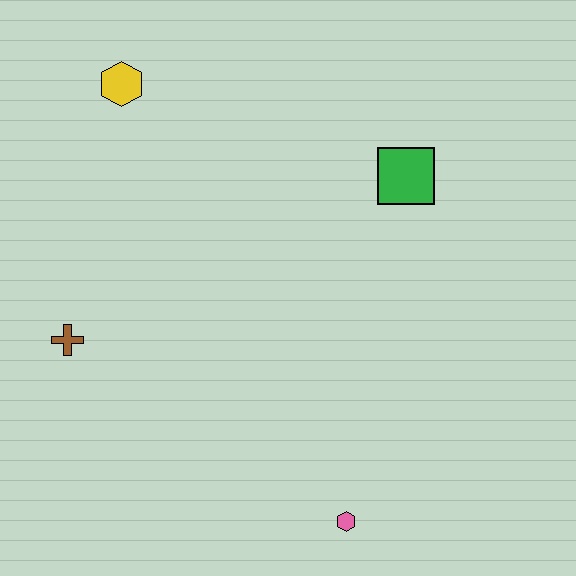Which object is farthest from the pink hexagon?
The yellow hexagon is farthest from the pink hexagon.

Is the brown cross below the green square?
Yes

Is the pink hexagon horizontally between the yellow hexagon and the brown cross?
No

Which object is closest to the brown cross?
The yellow hexagon is closest to the brown cross.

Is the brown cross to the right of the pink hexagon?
No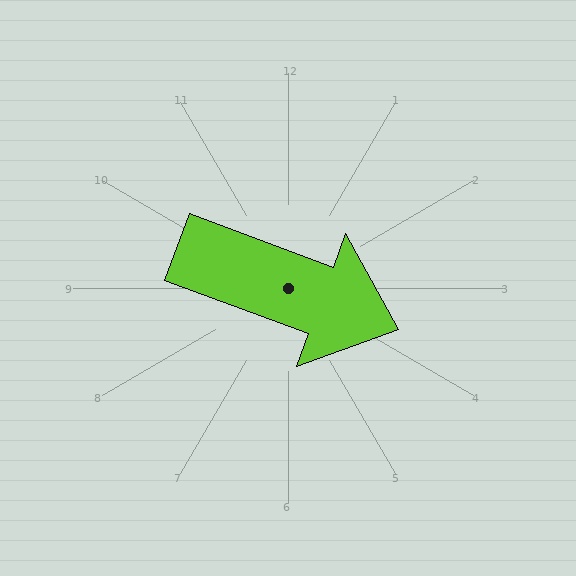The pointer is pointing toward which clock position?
Roughly 4 o'clock.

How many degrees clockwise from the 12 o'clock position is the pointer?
Approximately 110 degrees.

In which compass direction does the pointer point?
East.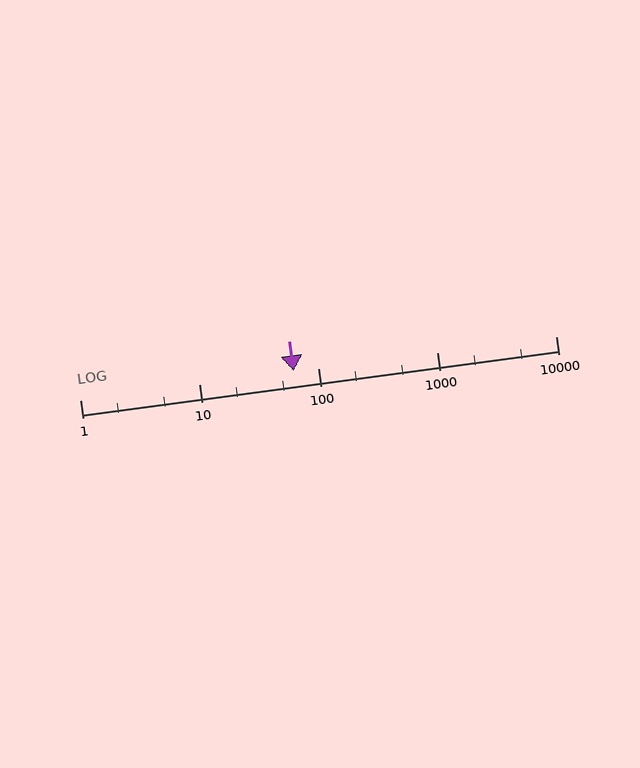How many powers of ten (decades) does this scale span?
The scale spans 4 decades, from 1 to 10000.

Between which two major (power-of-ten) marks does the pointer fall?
The pointer is between 10 and 100.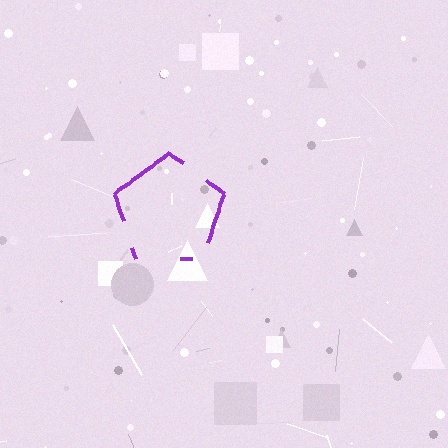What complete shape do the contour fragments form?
The contour fragments form a pentagon.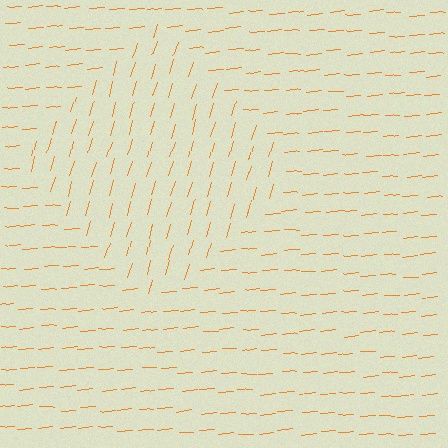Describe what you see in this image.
The image is filled with small orange line segments. A diamond region in the image has lines oriented differently from the surrounding lines, creating a visible texture boundary.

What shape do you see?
I see a diamond.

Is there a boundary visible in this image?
Yes, there is a texture boundary formed by a change in line orientation.